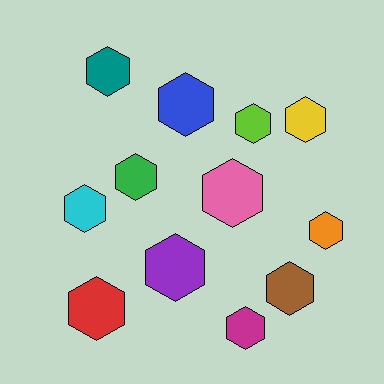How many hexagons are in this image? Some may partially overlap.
There are 12 hexagons.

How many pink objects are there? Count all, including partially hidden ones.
There is 1 pink object.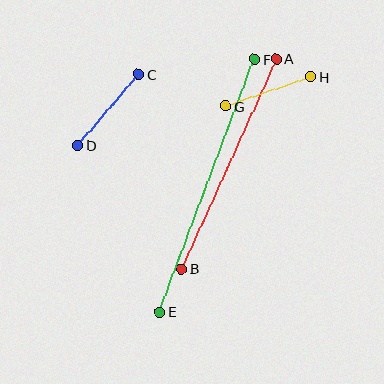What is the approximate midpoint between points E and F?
The midpoint is at approximately (207, 186) pixels.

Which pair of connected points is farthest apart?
Points E and F are farthest apart.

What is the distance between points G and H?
The distance is approximately 90 pixels.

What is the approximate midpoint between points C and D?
The midpoint is at approximately (108, 110) pixels.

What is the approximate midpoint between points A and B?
The midpoint is at approximately (229, 164) pixels.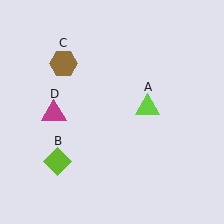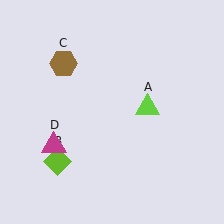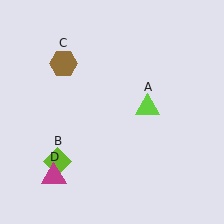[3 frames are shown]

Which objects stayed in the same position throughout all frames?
Lime triangle (object A) and lime diamond (object B) and brown hexagon (object C) remained stationary.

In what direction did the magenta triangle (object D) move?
The magenta triangle (object D) moved down.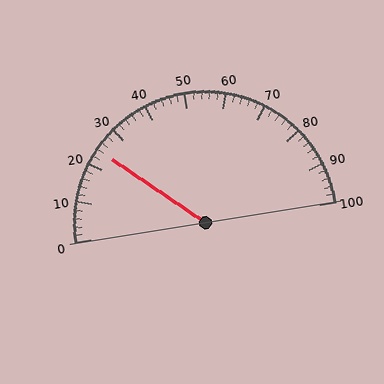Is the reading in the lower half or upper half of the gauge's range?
The reading is in the lower half of the range (0 to 100).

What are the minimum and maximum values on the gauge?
The gauge ranges from 0 to 100.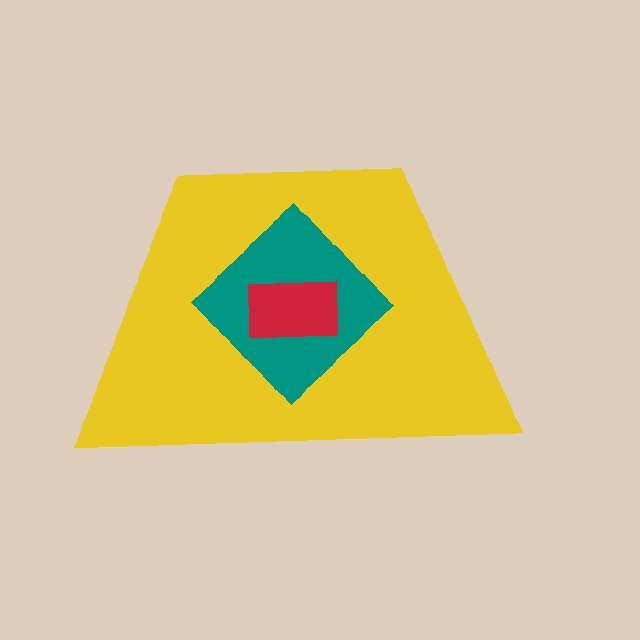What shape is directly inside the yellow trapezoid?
The teal diamond.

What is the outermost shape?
The yellow trapezoid.